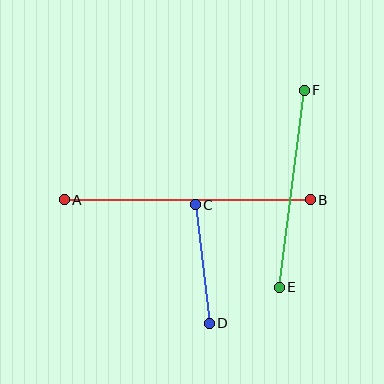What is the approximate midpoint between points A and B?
The midpoint is at approximately (187, 200) pixels.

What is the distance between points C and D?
The distance is approximately 119 pixels.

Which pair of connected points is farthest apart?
Points A and B are farthest apart.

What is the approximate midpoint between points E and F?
The midpoint is at approximately (292, 189) pixels.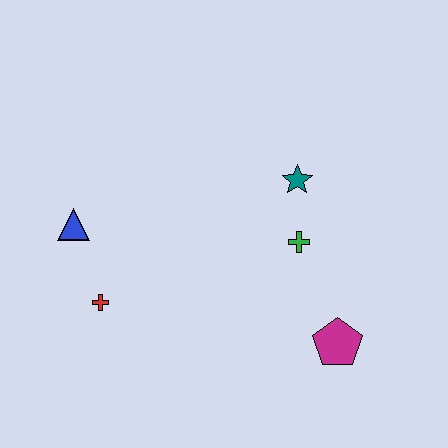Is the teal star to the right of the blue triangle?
Yes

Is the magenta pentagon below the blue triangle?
Yes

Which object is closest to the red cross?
The blue triangle is closest to the red cross.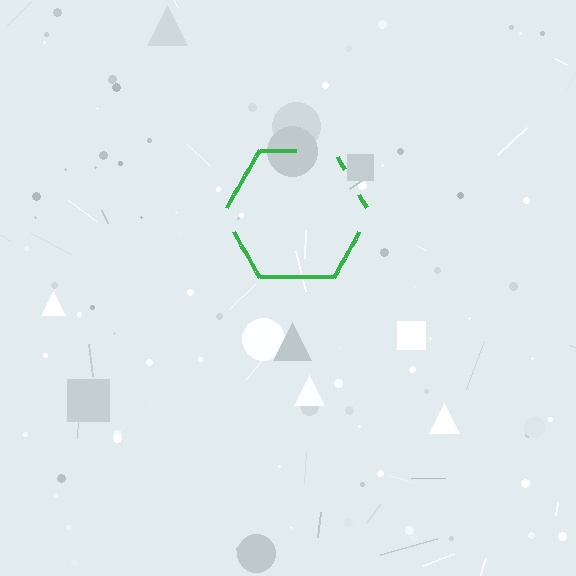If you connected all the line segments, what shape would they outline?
They would outline a hexagon.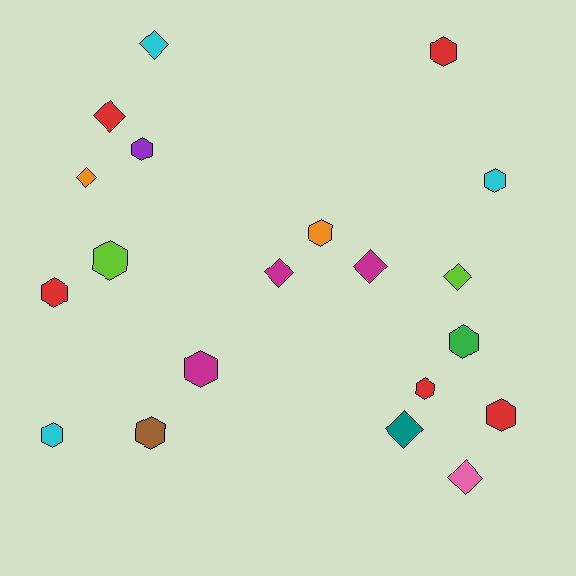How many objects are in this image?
There are 20 objects.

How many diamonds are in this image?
There are 8 diamonds.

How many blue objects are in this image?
There are no blue objects.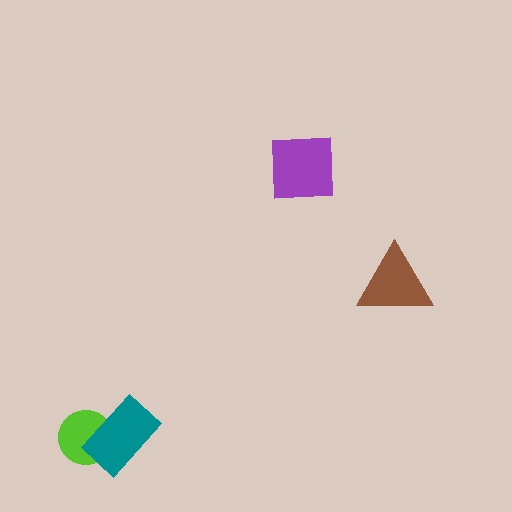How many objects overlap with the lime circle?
1 object overlaps with the lime circle.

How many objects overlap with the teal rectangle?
1 object overlaps with the teal rectangle.